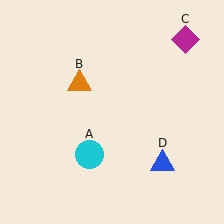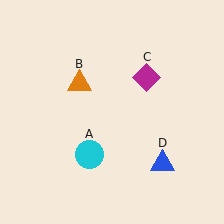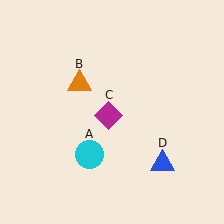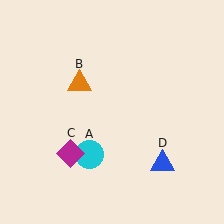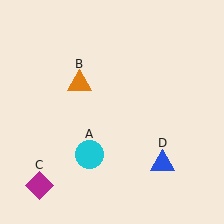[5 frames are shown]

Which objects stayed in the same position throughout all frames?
Cyan circle (object A) and orange triangle (object B) and blue triangle (object D) remained stationary.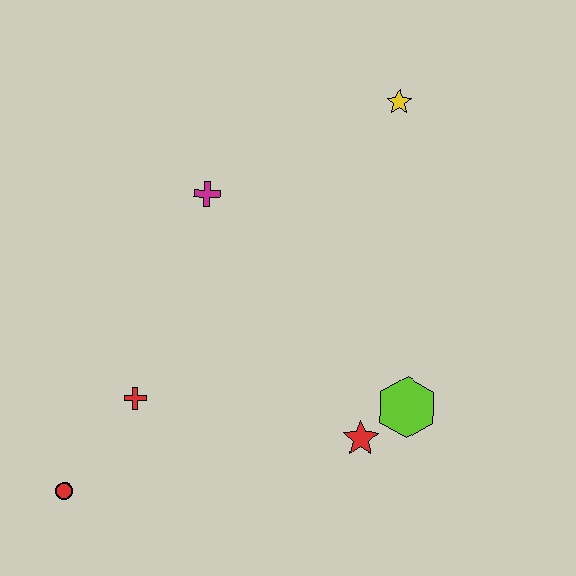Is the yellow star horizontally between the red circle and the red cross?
No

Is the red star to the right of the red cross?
Yes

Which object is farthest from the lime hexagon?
The red circle is farthest from the lime hexagon.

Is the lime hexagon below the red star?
No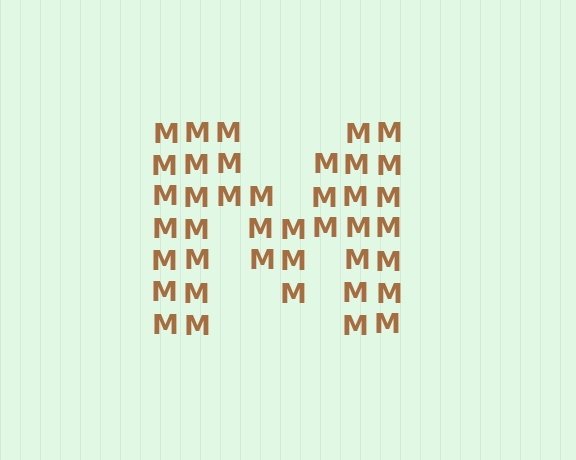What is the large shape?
The large shape is the letter M.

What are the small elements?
The small elements are letter M's.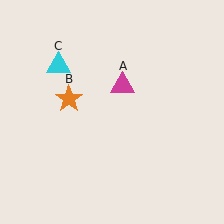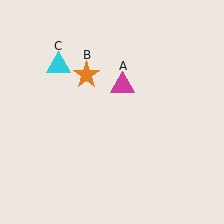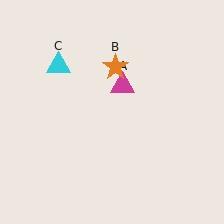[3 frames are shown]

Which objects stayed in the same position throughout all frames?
Magenta triangle (object A) and cyan triangle (object C) remained stationary.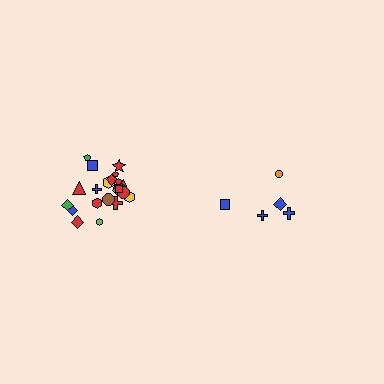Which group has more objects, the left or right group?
The left group.